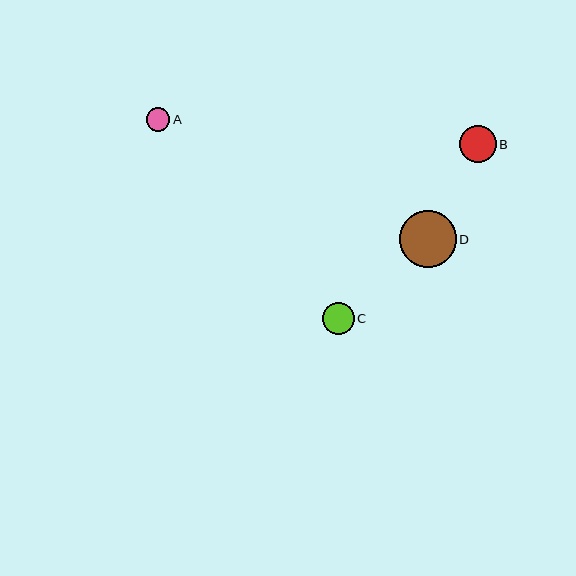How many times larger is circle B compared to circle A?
Circle B is approximately 1.5 times the size of circle A.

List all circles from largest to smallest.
From largest to smallest: D, B, C, A.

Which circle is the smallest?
Circle A is the smallest with a size of approximately 24 pixels.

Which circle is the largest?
Circle D is the largest with a size of approximately 57 pixels.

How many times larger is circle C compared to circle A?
Circle C is approximately 1.3 times the size of circle A.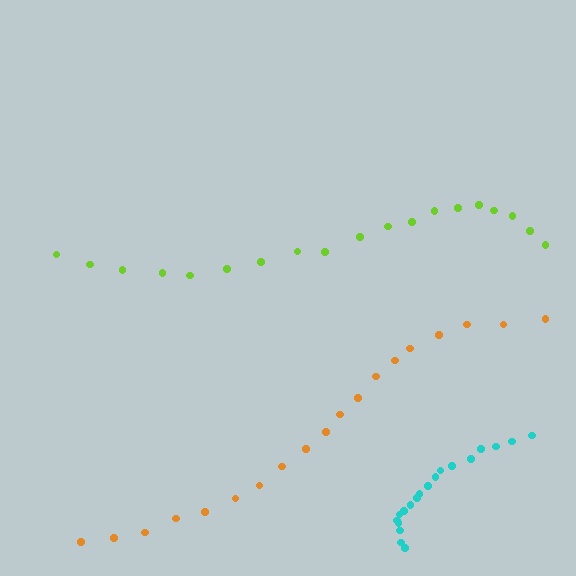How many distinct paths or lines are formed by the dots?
There are 3 distinct paths.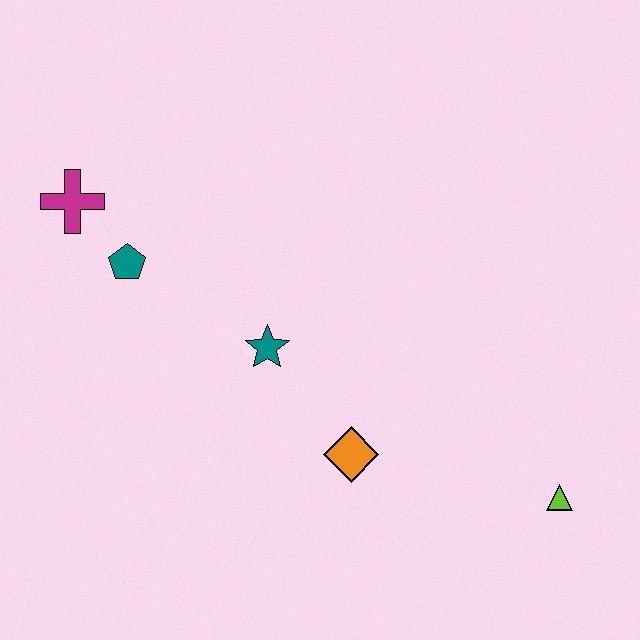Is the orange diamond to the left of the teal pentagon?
No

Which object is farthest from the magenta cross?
The lime triangle is farthest from the magenta cross.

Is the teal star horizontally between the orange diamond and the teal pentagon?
Yes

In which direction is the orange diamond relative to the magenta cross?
The orange diamond is to the right of the magenta cross.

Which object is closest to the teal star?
The orange diamond is closest to the teal star.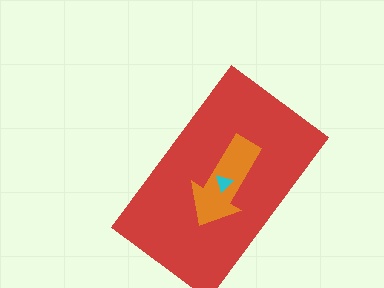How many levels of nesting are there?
3.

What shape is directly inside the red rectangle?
The orange arrow.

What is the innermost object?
The cyan triangle.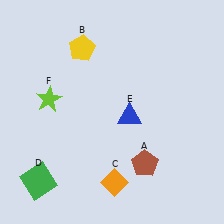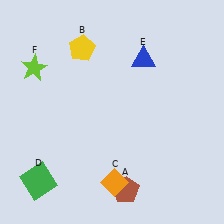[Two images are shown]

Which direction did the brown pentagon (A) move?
The brown pentagon (A) moved down.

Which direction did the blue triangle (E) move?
The blue triangle (E) moved up.